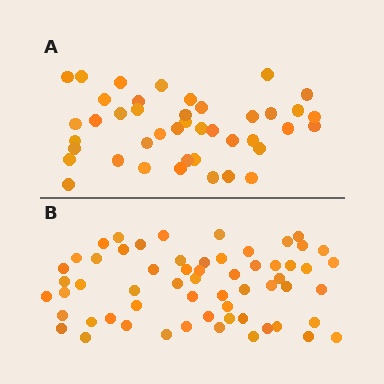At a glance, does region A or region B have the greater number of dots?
Region B (the bottom region) has more dots.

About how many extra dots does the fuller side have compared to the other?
Region B has approximately 20 more dots than region A.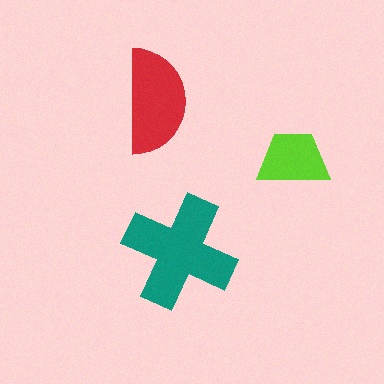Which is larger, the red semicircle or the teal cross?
The teal cross.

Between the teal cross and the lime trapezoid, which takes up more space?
The teal cross.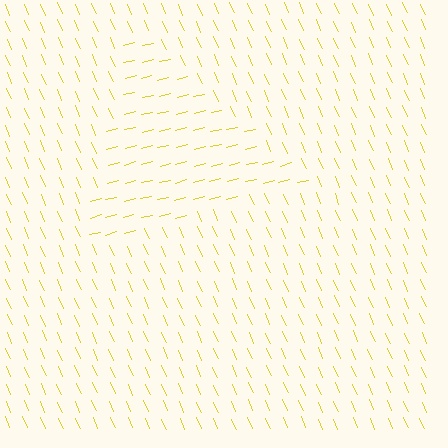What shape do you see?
I see a triangle.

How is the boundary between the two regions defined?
The boundary is defined purely by a change in line orientation (approximately 81 degrees difference). All lines are the same color and thickness.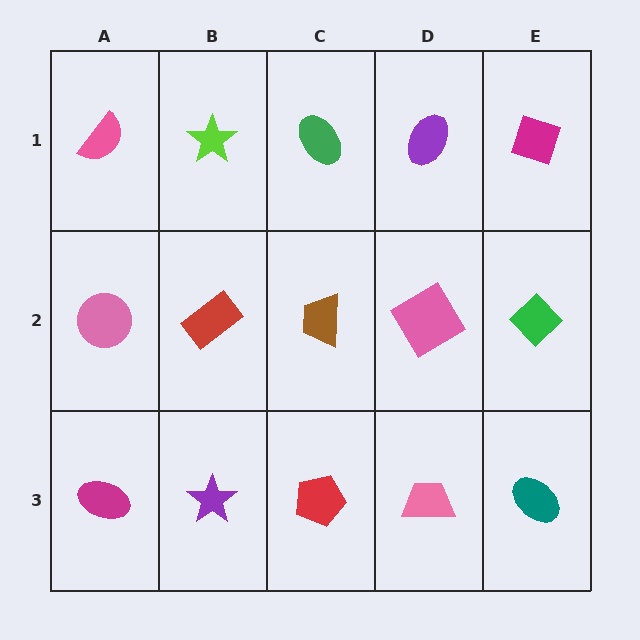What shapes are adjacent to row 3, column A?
A pink circle (row 2, column A), a purple star (row 3, column B).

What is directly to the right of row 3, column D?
A teal ellipse.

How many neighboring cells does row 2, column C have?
4.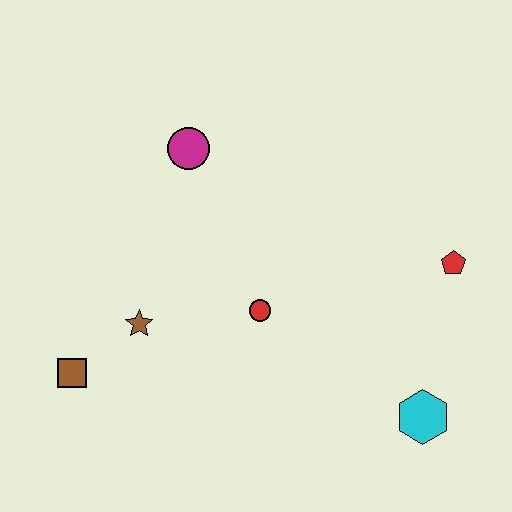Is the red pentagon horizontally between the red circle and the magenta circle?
No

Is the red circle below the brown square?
No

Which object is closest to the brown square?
The brown star is closest to the brown square.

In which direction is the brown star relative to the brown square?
The brown star is to the right of the brown square.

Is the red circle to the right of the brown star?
Yes